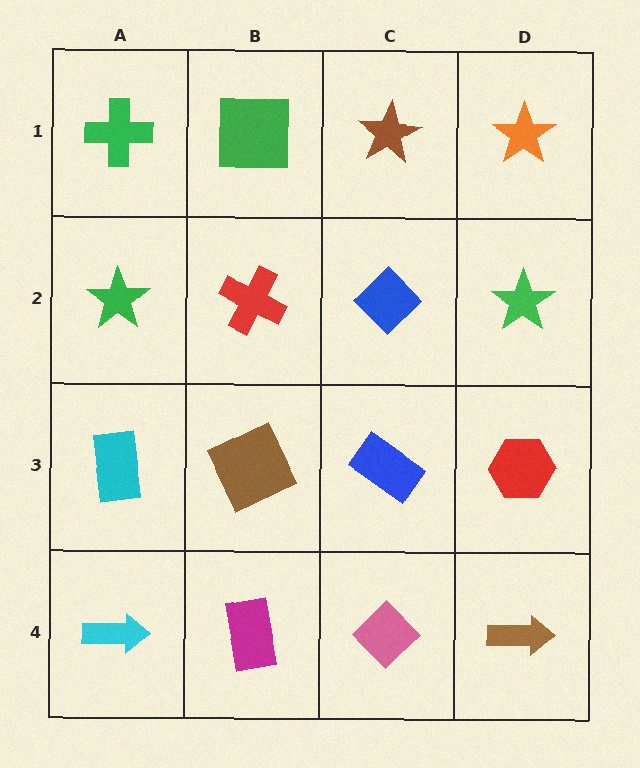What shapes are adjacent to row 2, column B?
A green square (row 1, column B), a brown square (row 3, column B), a green star (row 2, column A), a blue diamond (row 2, column C).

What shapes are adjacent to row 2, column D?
An orange star (row 1, column D), a red hexagon (row 3, column D), a blue diamond (row 2, column C).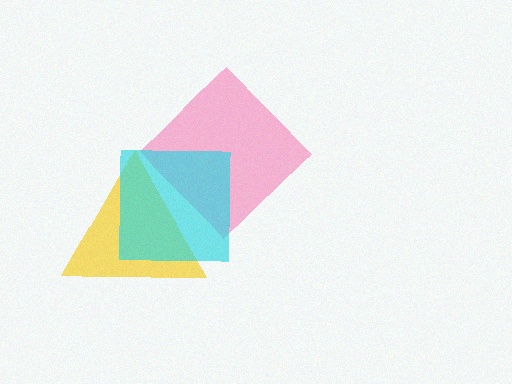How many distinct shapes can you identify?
There are 3 distinct shapes: a pink diamond, a yellow triangle, a cyan square.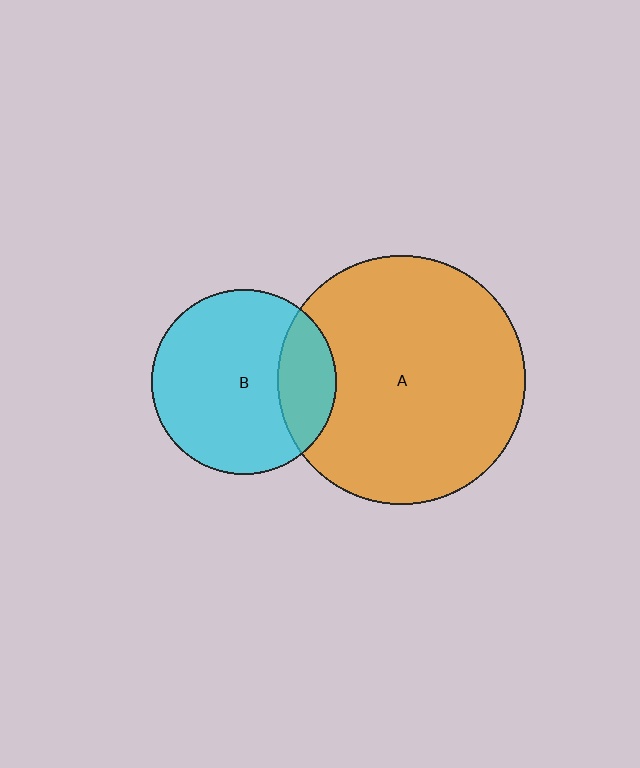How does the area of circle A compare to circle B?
Approximately 1.8 times.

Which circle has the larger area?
Circle A (orange).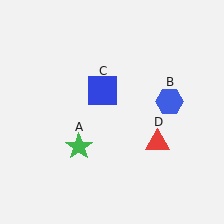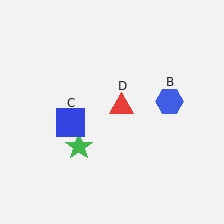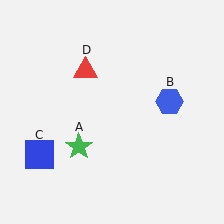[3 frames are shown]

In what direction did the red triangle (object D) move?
The red triangle (object D) moved up and to the left.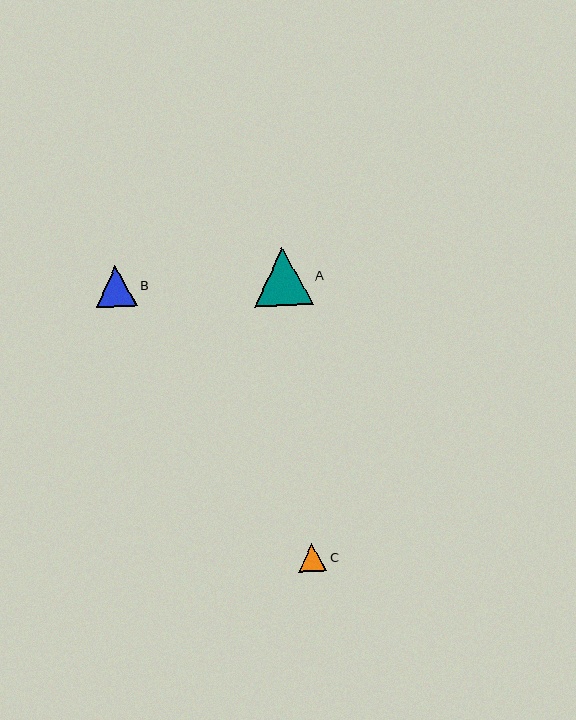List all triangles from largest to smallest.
From largest to smallest: A, B, C.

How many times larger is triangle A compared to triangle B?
Triangle A is approximately 1.4 times the size of triangle B.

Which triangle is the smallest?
Triangle C is the smallest with a size of approximately 28 pixels.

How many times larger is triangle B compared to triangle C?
Triangle B is approximately 1.5 times the size of triangle C.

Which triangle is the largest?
Triangle A is the largest with a size of approximately 59 pixels.